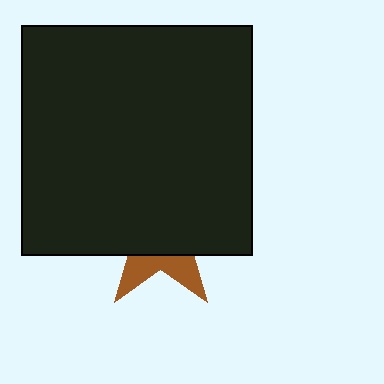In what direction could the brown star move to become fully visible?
The brown star could move down. That would shift it out from behind the black square entirely.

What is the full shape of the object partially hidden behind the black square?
The partially hidden object is a brown star.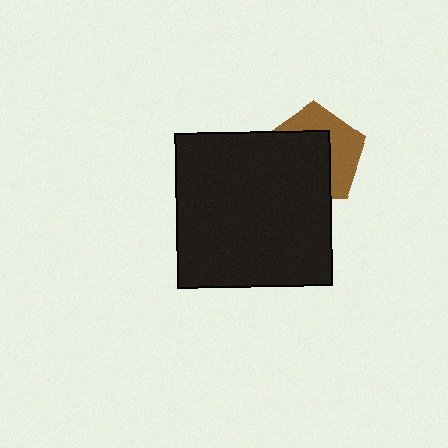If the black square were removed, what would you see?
You would see the complete brown pentagon.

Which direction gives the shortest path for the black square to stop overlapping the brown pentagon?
Moving toward the lower-left gives the shortest separation.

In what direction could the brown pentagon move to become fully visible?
The brown pentagon could move toward the upper-right. That would shift it out from behind the black square entirely.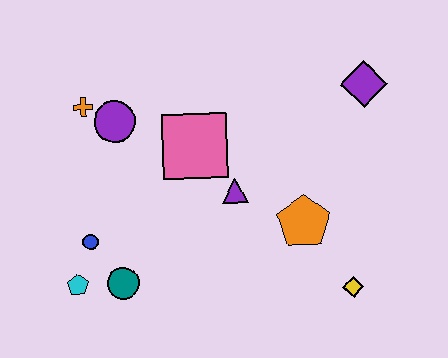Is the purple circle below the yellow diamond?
No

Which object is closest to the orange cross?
The purple circle is closest to the orange cross.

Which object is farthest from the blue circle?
The purple diamond is farthest from the blue circle.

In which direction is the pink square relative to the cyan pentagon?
The pink square is above the cyan pentagon.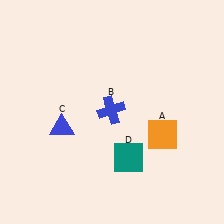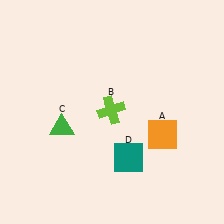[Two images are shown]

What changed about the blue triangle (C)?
In Image 1, C is blue. In Image 2, it changed to green.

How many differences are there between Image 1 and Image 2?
There are 2 differences between the two images.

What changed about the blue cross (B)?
In Image 1, B is blue. In Image 2, it changed to lime.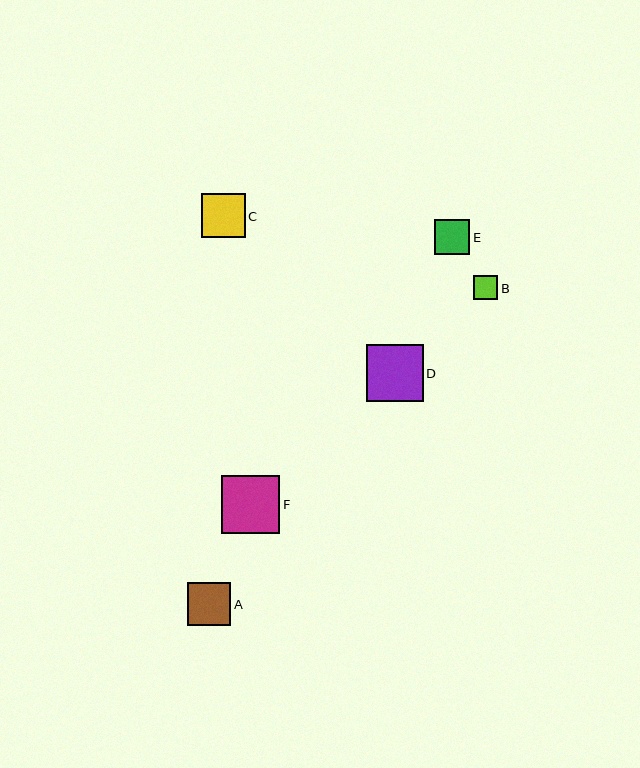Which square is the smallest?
Square B is the smallest with a size of approximately 24 pixels.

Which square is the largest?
Square F is the largest with a size of approximately 58 pixels.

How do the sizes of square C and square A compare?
Square C and square A are approximately the same size.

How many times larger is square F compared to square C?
Square F is approximately 1.3 times the size of square C.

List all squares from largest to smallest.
From largest to smallest: F, D, C, A, E, B.